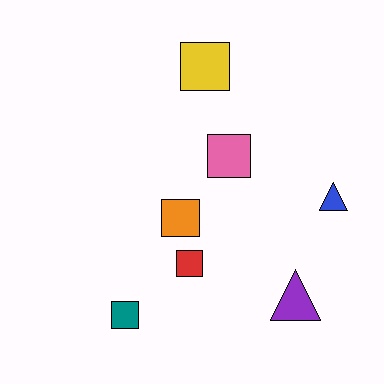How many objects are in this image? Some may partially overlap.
There are 7 objects.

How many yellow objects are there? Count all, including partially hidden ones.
There is 1 yellow object.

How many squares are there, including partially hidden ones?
There are 5 squares.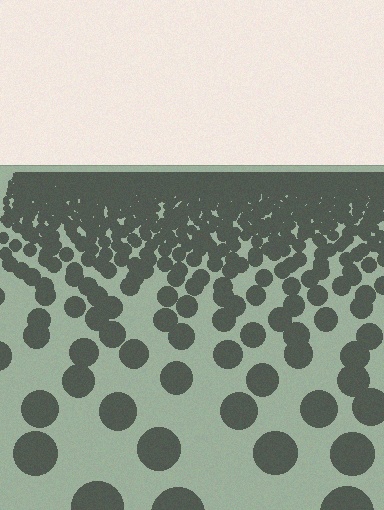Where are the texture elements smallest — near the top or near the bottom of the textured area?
Near the top.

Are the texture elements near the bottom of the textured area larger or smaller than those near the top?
Larger. Near the bottom, elements are closer to the viewer and appear at a bigger on-screen size.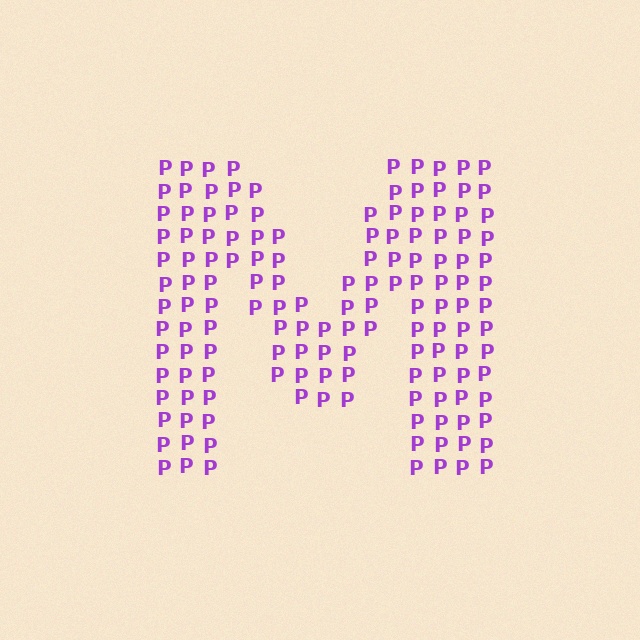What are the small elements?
The small elements are letter P's.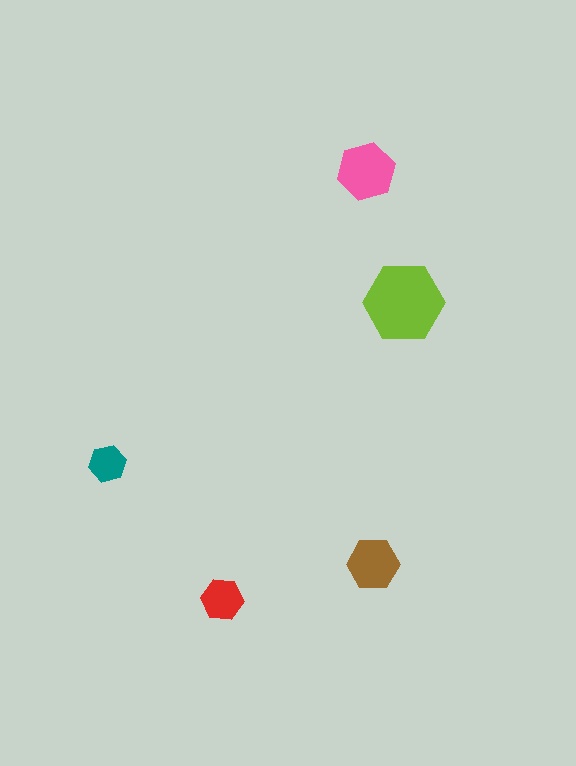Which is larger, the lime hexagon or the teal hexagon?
The lime one.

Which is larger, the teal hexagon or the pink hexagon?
The pink one.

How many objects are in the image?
There are 5 objects in the image.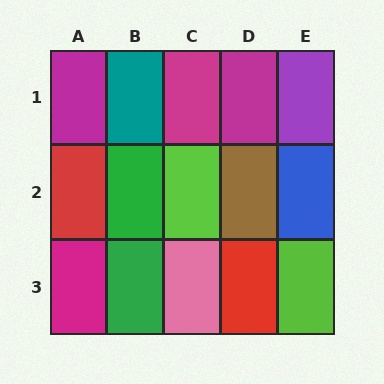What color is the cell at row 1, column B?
Teal.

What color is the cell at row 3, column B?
Green.